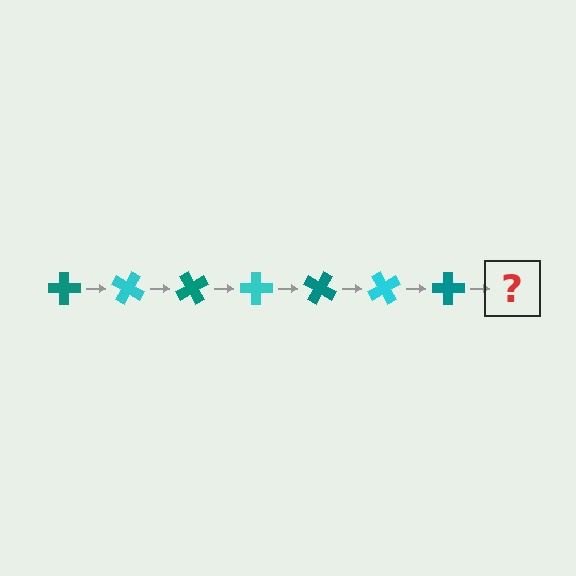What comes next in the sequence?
The next element should be a cyan cross, rotated 210 degrees from the start.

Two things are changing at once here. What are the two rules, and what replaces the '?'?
The two rules are that it rotates 30 degrees each step and the color cycles through teal and cyan. The '?' should be a cyan cross, rotated 210 degrees from the start.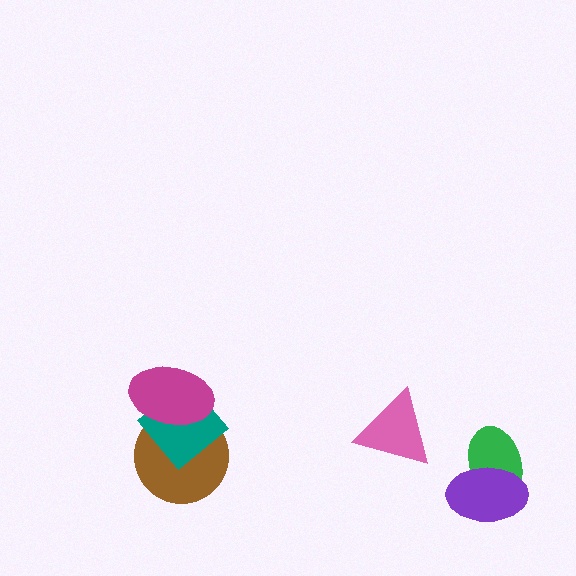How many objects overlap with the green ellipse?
1 object overlaps with the green ellipse.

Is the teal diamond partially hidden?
Yes, it is partially covered by another shape.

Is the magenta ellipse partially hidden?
No, no other shape covers it.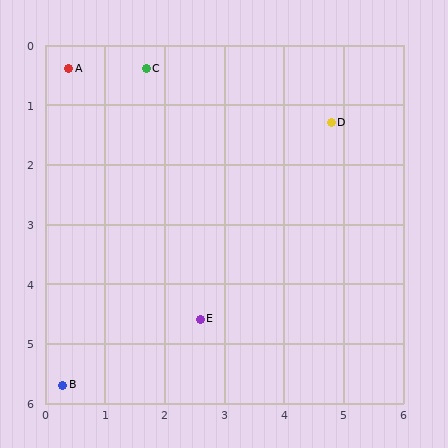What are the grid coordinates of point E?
Point E is at approximately (2.6, 4.6).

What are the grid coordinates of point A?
Point A is at approximately (0.4, 0.4).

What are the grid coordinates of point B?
Point B is at approximately (0.3, 5.7).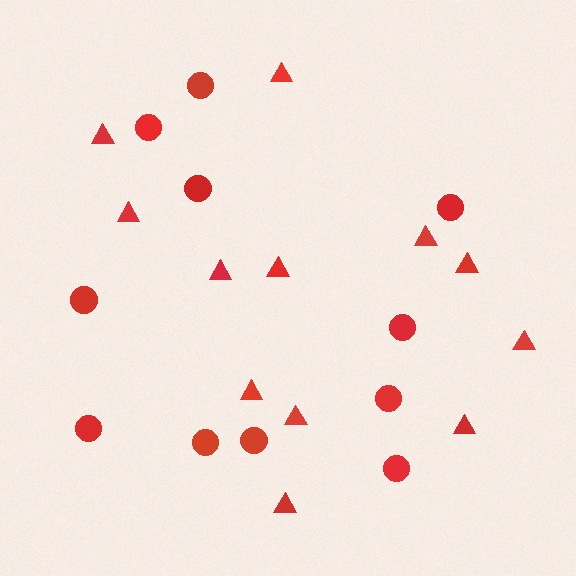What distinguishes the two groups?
There are 2 groups: one group of triangles (12) and one group of circles (11).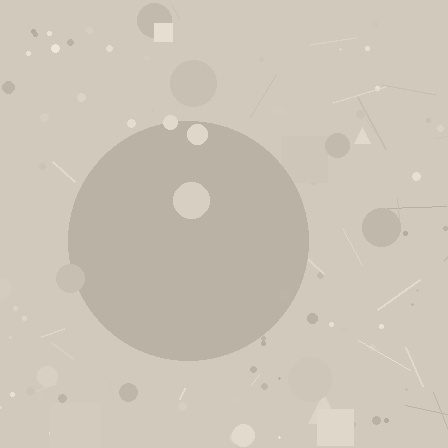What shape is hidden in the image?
A circle is hidden in the image.